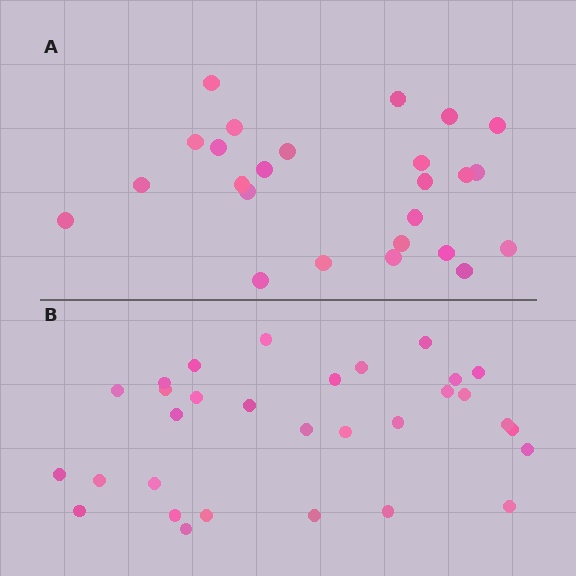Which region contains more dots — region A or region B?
Region B (the bottom region) has more dots.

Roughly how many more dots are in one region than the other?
Region B has about 6 more dots than region A.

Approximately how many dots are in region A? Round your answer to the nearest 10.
About 20 dots. (The exact count is 25, which rounds to 20.)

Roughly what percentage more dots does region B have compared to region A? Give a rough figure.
About 25% more.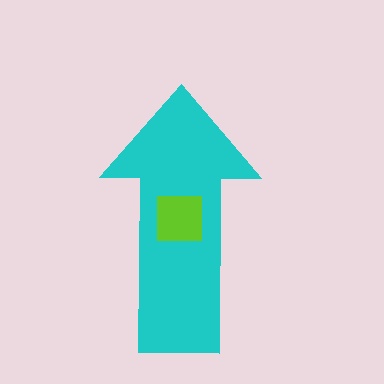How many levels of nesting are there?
2.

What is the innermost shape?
The lime square.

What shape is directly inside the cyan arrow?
The lime square.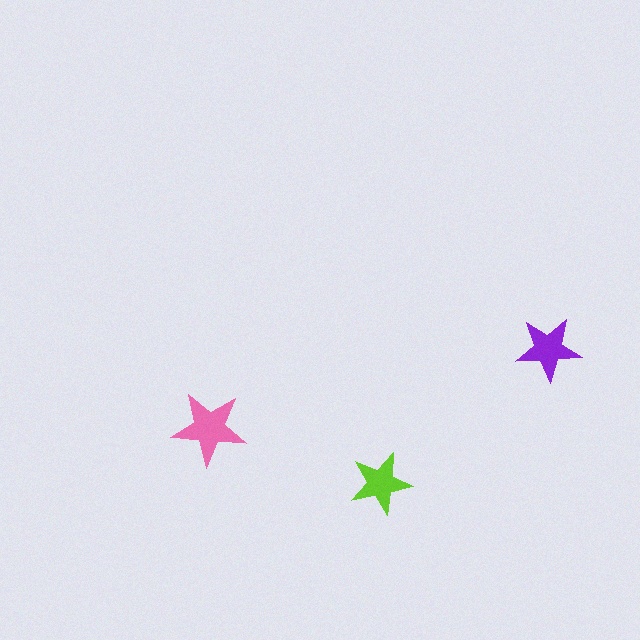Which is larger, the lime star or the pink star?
The pink one.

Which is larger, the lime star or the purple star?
The purple one.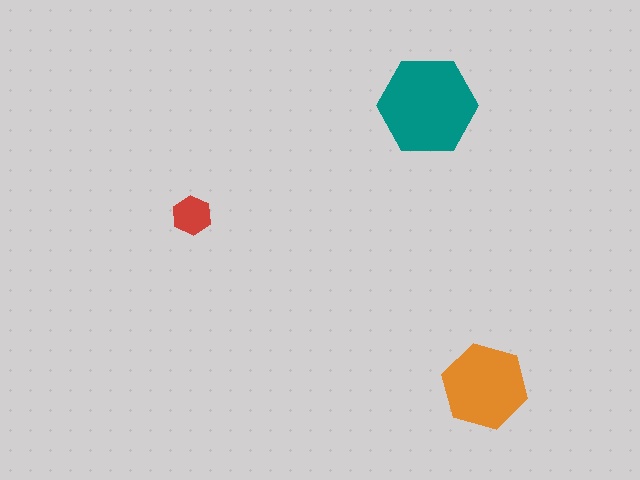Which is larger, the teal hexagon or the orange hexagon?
The teal one.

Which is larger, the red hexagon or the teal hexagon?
The teal one.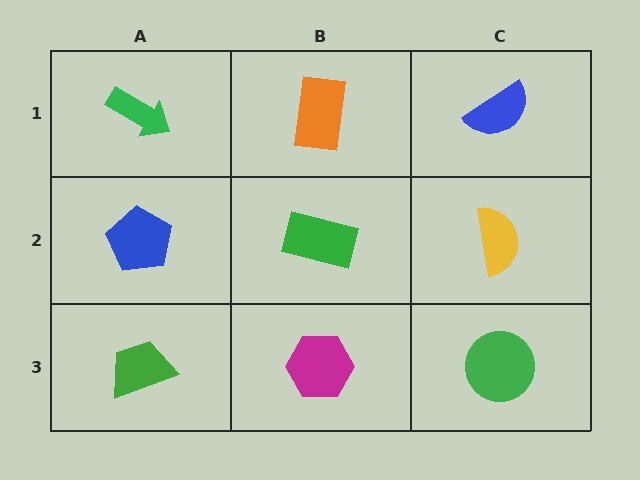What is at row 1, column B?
An orange rectangle.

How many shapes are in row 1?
3 shapes.